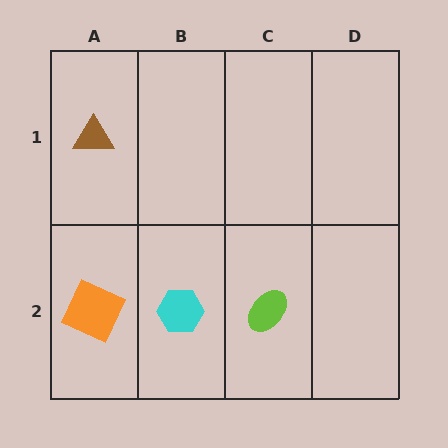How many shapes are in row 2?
3 shapes.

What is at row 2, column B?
A cyan hexagon.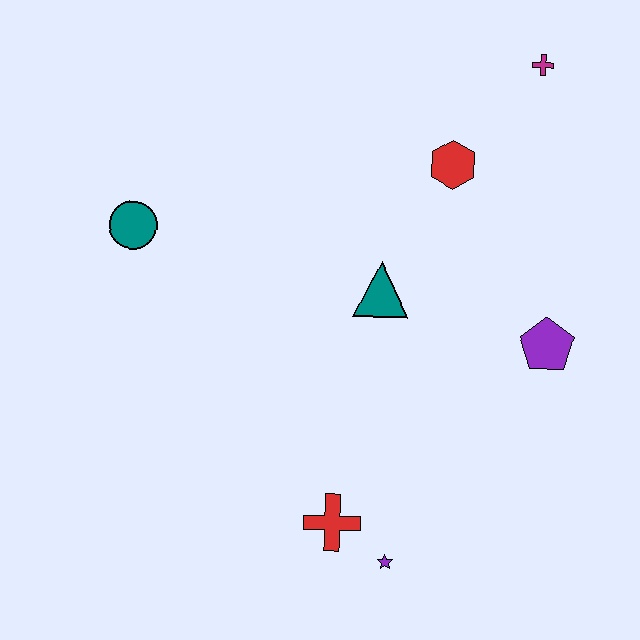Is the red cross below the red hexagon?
Yes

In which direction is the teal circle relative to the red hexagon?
The teal circle is to the left of the red hexagon.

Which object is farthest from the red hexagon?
The purple star is farthest from the red hexagon.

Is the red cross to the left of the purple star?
Yes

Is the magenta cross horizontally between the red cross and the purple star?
No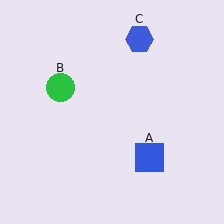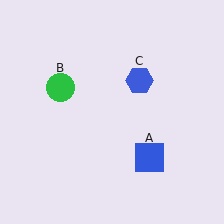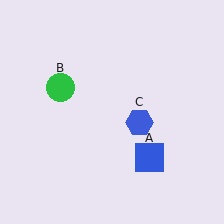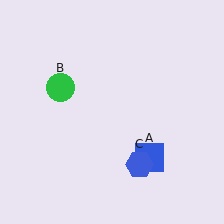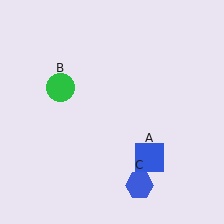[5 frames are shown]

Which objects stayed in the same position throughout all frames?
Blue square (object A) and green circle (object B) remained stationary.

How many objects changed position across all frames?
1 object changed position: blue hexagon (object C).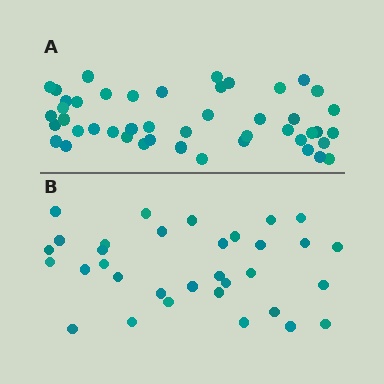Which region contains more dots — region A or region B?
Region A (the top region) has more dots.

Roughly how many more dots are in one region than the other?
Region A has approximately 15 more dots than region B.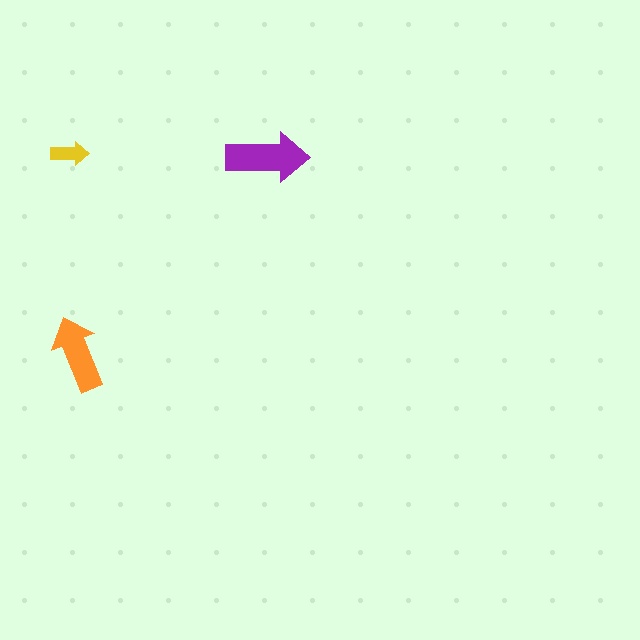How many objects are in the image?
There are 3 objects in the image.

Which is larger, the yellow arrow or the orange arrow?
The orange one.